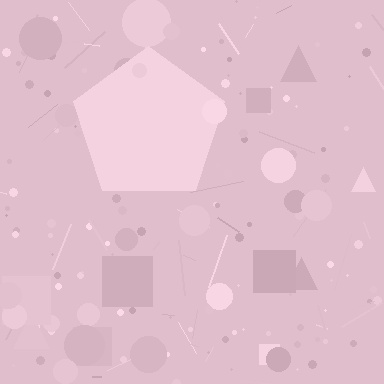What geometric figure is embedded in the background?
A pentagon is embedded in the background.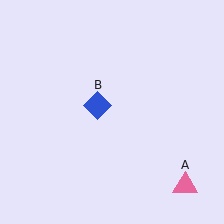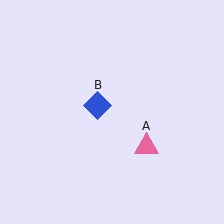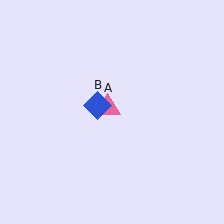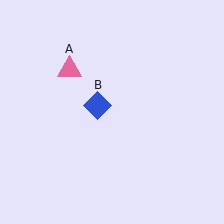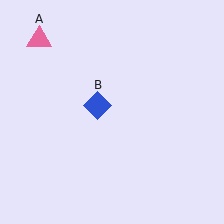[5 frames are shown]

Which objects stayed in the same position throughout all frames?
Blue diamond (object B) remained stationary.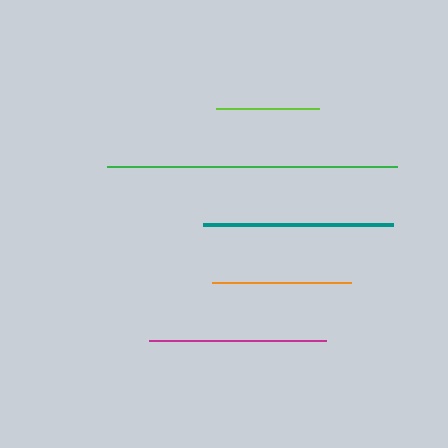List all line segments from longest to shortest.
From longest to shortest: green, teal, magenta, orange, lime.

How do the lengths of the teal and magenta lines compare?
The teal and magenta lines are approximately the same length.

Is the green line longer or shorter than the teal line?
The green line is longer than the teal line.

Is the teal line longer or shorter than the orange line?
The teal line is longer than the orange line.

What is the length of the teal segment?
The teal segment is approximately 189 pixels long.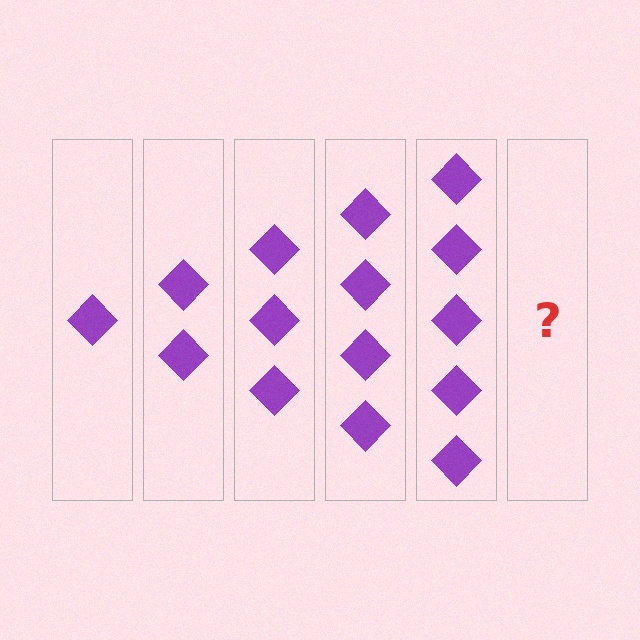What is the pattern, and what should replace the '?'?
The pattern is that each step adds one more diamond. The '?' should be 6 diamonds.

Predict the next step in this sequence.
The next step is 6 diamonds.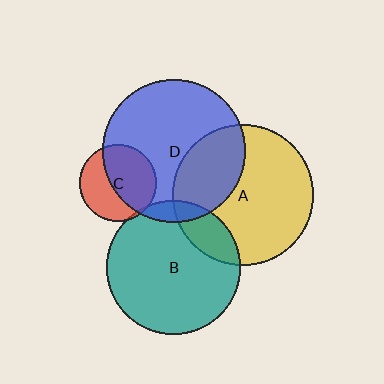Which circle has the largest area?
Circle D (blue).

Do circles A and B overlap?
Yes.